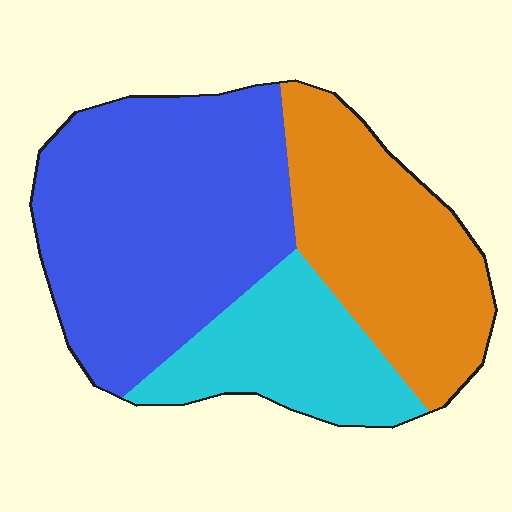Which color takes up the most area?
Blue, at roughly 50%.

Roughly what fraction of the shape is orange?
Orange takes up between a quarter and a half of the shape.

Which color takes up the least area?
Cyan, at roughly 20%.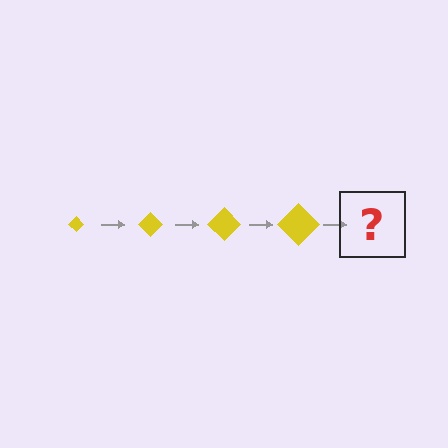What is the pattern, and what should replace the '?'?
The pattern is that the diamond gets progressively larger each step. The '?' should be a yellow diamond, larger than the previous one.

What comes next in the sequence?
The next element should be a yellow diamond, larger than the previous one.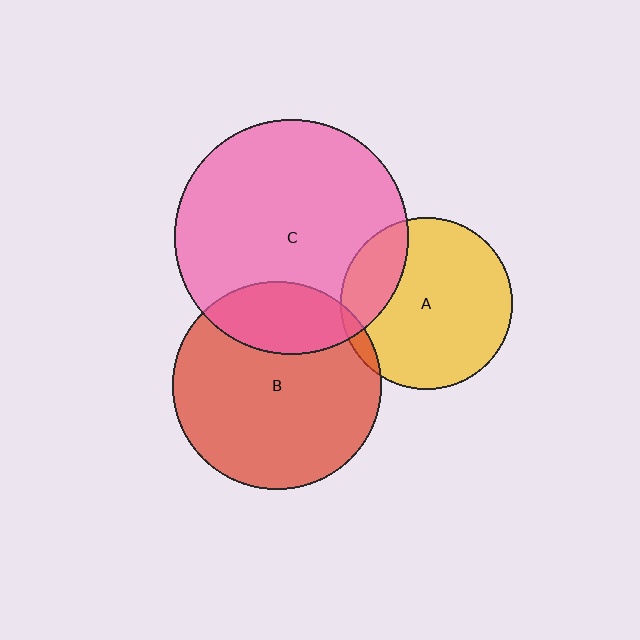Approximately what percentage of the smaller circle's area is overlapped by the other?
Approximately 5%.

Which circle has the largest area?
Circle C (pink).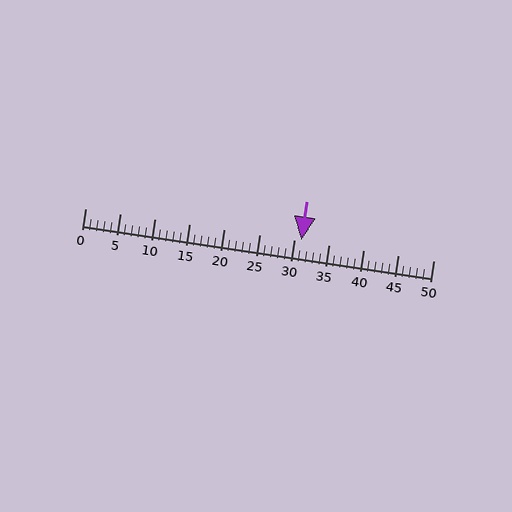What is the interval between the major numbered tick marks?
The major tick marks are spaced 5 units apart.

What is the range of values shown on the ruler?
The ruler shows values from 0 to 50.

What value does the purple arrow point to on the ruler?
The purple arrow points to approximately 31.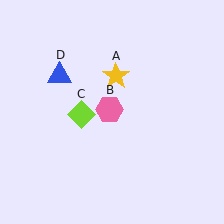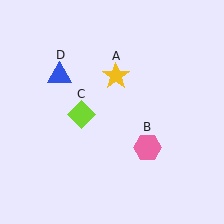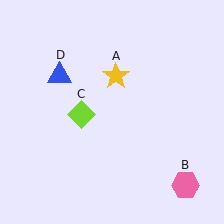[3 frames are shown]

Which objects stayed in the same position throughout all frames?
Yellow star (object A) and lime diamond (object C) and blue triangle (object D) remained stationary.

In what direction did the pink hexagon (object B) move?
The pink hexagon (object B) moved down and to the right.